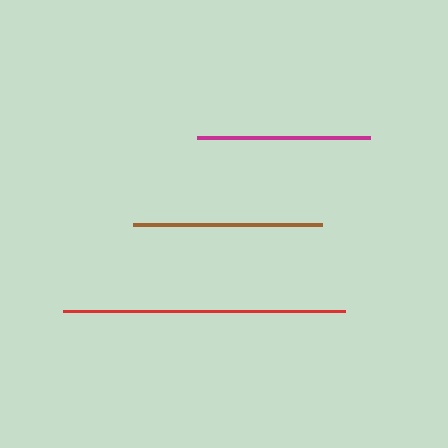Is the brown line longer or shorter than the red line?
The red line is longer than the brown line.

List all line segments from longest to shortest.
From longest to shortest: red, brown, magenta.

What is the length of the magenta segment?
The magenta segment is approximately 173 pixels long.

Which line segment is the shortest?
The magenta line is the shortest at approximately 173 pixels.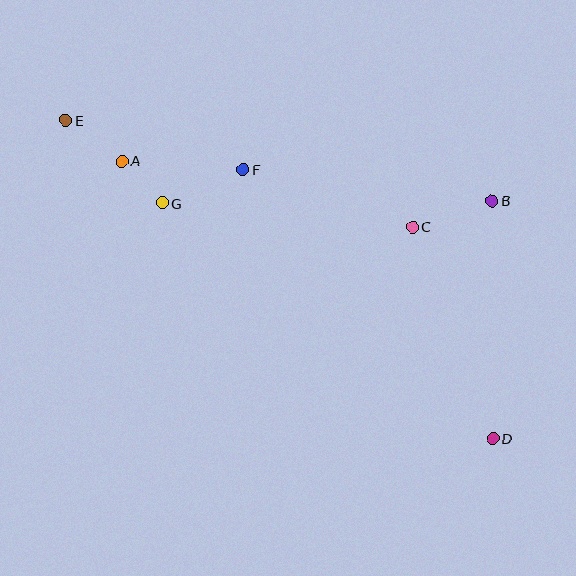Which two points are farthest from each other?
Points D and E are farthest from each other.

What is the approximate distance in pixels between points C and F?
The distance between C and F is approximately 179 pixels.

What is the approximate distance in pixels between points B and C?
The distance between B and C is approximately 83 pixels.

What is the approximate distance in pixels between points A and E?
The distance between A and E is approximately 69 pixels.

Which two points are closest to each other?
Points A and G are closest to each other.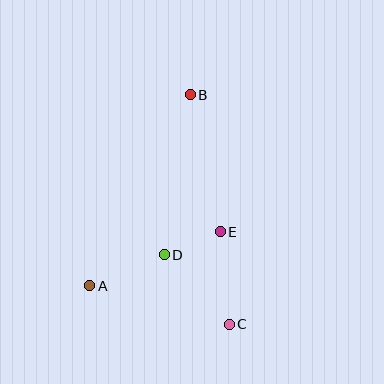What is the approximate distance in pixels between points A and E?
The distance between A and E is approximately 141 pixels.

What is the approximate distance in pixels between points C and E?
The distance between C and E is approximately 93 pixels.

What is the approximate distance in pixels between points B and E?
The distance between B and E is approximately 140 pixels.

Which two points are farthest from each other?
Points B and C are farthest from each other.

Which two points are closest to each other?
Points D and E are closest to each other.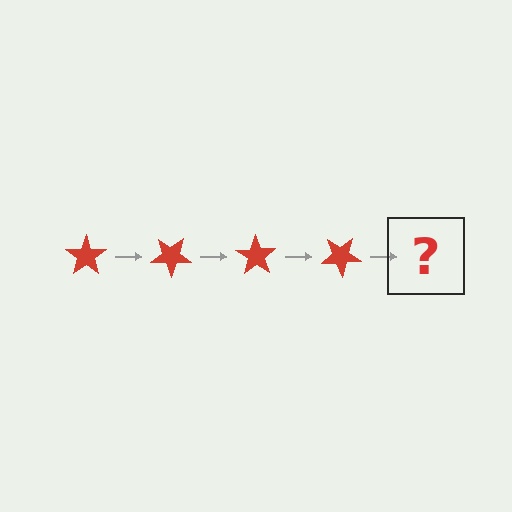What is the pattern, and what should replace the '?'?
The pattern is that the star rotates 35 degrees each step. The '?' should be a red star rotated 140 degrees.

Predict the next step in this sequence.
The next step is a red star rotated 140 degrees.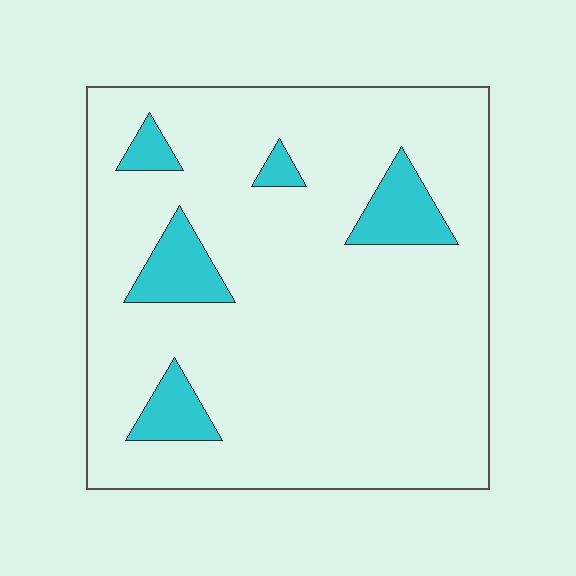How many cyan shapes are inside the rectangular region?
5.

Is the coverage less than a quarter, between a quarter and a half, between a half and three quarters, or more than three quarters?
Less than a quarter.